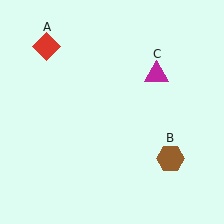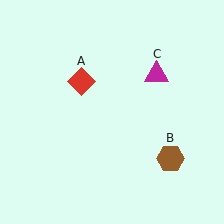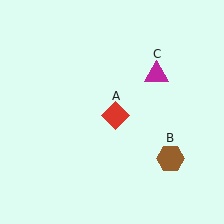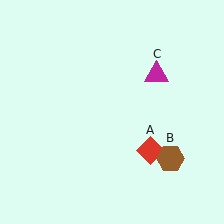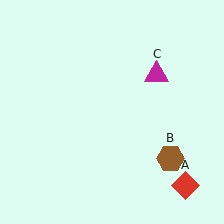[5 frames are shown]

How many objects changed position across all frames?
1 object changed position: red diamond (object A).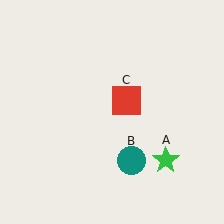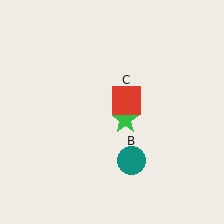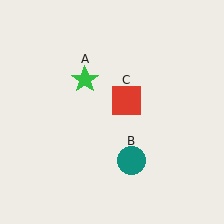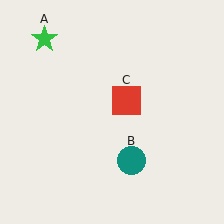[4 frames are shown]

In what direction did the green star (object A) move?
The green star (object A) moved up and to the left.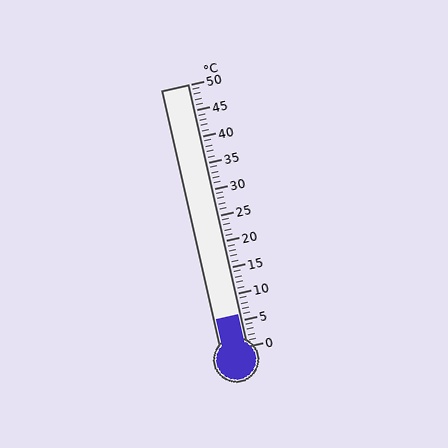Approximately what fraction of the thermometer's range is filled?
The thermometer is filled to approximately 10% of its range.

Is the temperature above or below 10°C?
The temperature is below 10°C.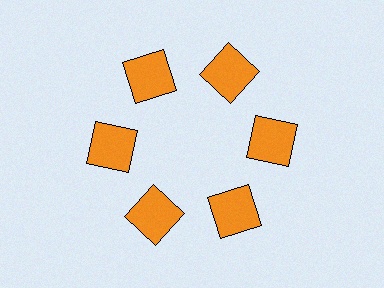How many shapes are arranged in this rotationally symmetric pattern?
There are 6 shapes, arranged in 6 groups of 1.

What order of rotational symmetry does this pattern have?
This pattern has 6-fold rotational symmetry.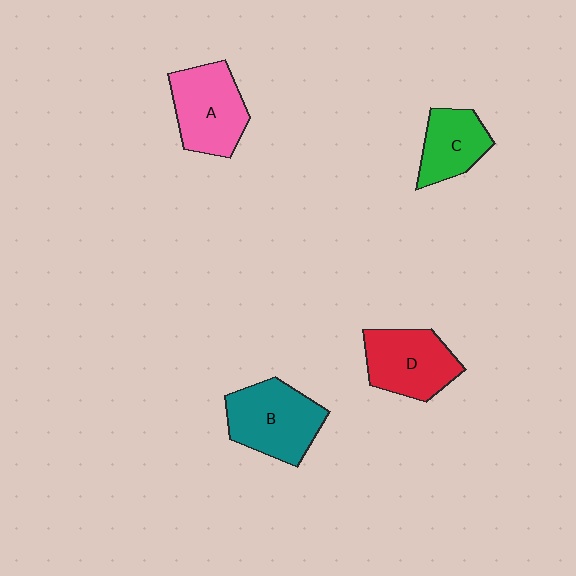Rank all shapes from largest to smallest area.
From largest to smallest: B (teal), A (pink), D (red), C (green).